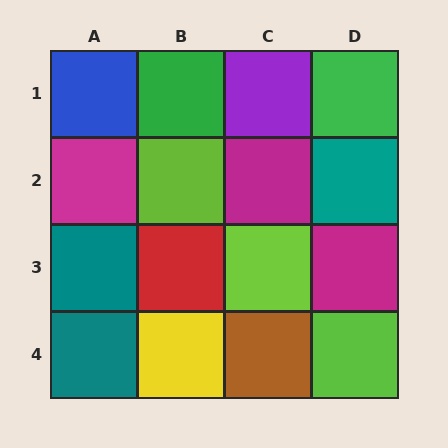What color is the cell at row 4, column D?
Lime.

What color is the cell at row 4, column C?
Brown.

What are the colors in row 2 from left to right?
Magenta, lime, magenta, teal.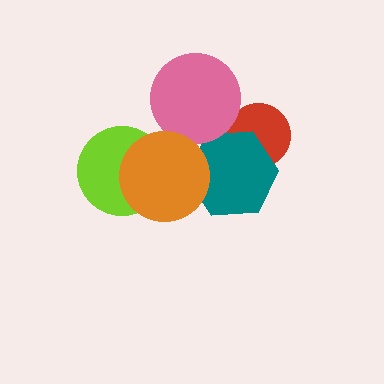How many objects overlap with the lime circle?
1 object overlaps with the lime circle.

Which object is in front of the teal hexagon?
The orange circle is in front of the teal hexagon.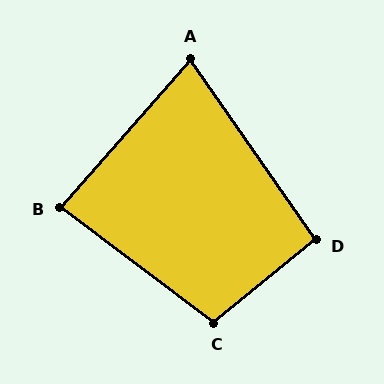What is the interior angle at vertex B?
Approximately 86 degrees (approximately right).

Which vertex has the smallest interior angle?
A, at approximately 76 degrees.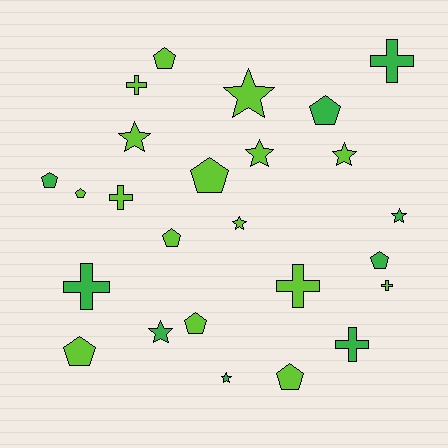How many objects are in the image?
There are 25 objects.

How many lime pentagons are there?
There are 7 lime pentagons.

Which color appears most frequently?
Lime, with 16 objects.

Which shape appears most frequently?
Pentagon, with 10 objects.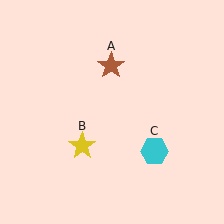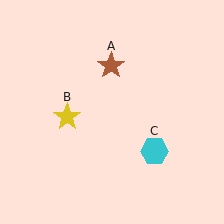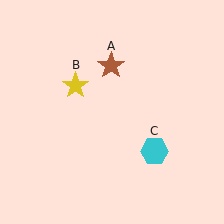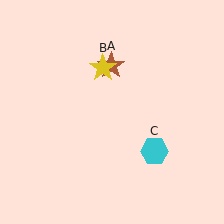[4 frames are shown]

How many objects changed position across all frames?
1 object changed position: yellow star (object B).